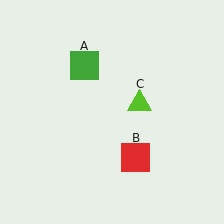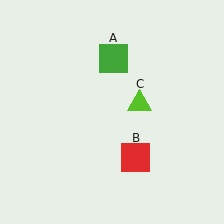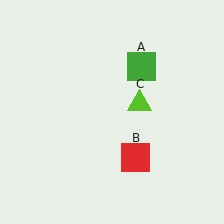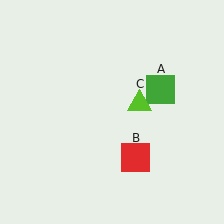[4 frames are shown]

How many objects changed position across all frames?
1 object changed position: green square (object A).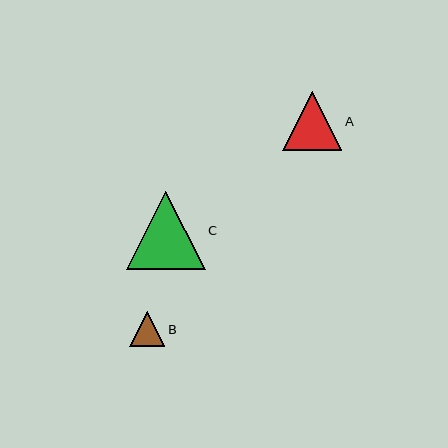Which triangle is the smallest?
Triangle B is the smallest with a size of approximately 35 pixels.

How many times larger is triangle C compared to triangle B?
Triangle C is approximately 2.2 times the size of triangle B.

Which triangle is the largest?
Triangle C is the largest with a size of approximately 78 pixels.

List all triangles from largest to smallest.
From largest to smallest: C, A, B.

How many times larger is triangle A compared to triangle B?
Triangle A is approximately 1.7 times the size of triangle B.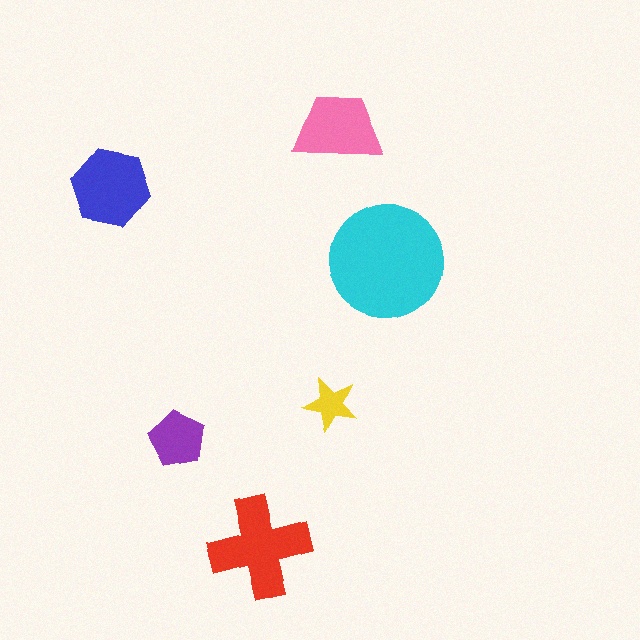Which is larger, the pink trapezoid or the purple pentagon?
The pink trapezoid.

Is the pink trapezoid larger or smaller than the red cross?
Smaller.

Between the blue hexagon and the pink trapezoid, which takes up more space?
The blue hexagon.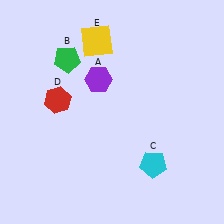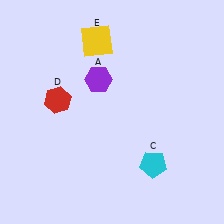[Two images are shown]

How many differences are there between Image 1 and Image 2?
There is 1 difference between the two images.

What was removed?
The green pentagon (B) was removed in Image 2.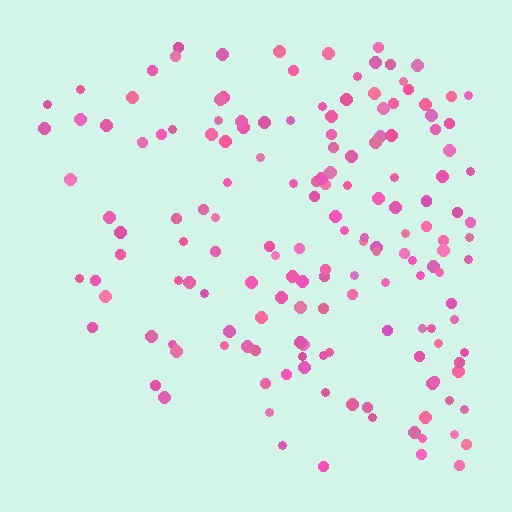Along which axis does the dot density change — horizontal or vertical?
Horizontal.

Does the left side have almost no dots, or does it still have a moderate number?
Still a moderate number, just noticeably fewer than the right.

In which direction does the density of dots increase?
From left to right, with the right side densest.